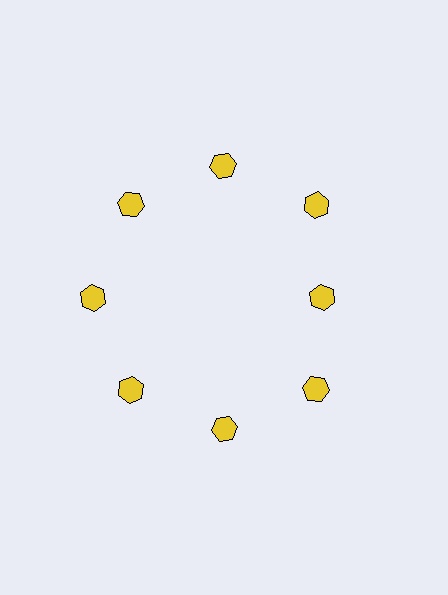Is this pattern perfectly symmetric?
No. The 8 yellow hexagons are arranged in a ring, but one element near the 3 o'clock position is pulled inward toward the center, breaking the 8-fold rotational symmetry.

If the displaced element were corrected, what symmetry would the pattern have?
It would have 8-fold rotational symmetry — the pattern would map onto itself every 45 degrees.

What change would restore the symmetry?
The symmetry would be restored by moving it outward, back onto the ring so that all 8 hexagons sit at equal angles and equal distance from the center.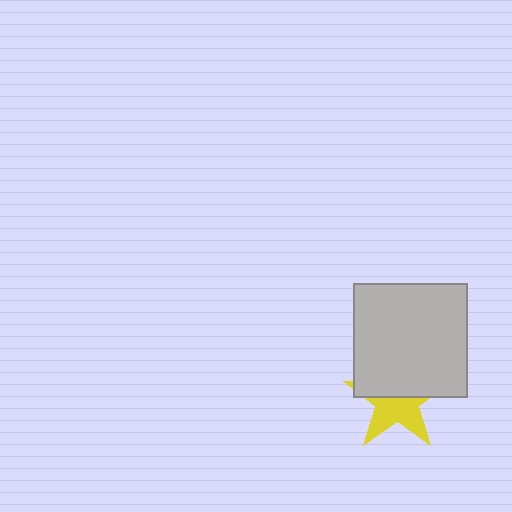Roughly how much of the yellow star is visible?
About half of it is visible (roughly 50%).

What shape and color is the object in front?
The object in front is a light gray square.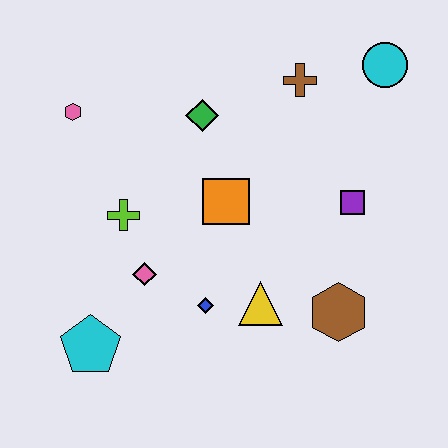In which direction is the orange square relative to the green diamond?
The orange square is below the green diamond.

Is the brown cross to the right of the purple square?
No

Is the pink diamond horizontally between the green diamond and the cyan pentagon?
Yes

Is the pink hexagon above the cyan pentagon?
Yes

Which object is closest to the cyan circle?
The brown cross is closest to the cyan circle.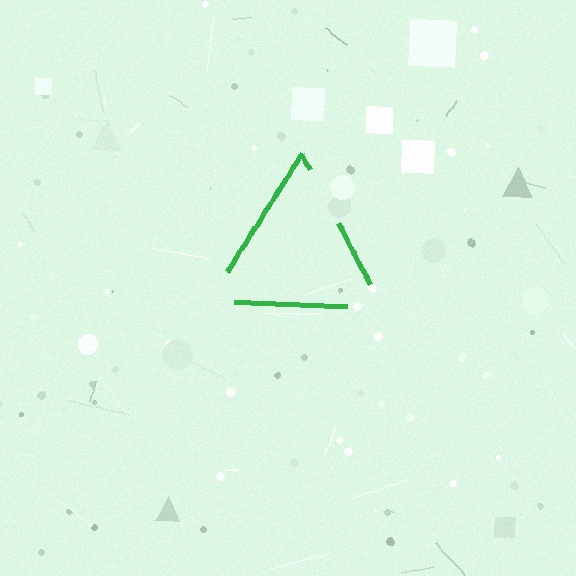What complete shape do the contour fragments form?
The contour fragments form a triangle.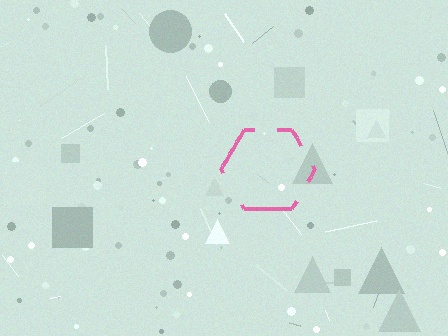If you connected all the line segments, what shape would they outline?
They would outline a hexagon.